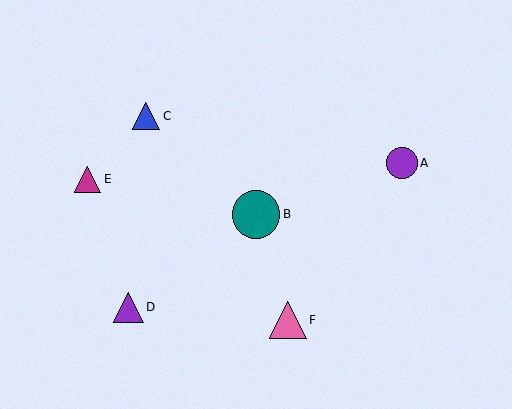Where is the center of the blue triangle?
The center of the blue triangle is at (146, 116).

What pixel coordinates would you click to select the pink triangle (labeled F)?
Click at (288, 320) to select the pink triangle F.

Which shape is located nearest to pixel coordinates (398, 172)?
The purple circle (labeled A) at (402, 163) is nearest to that location.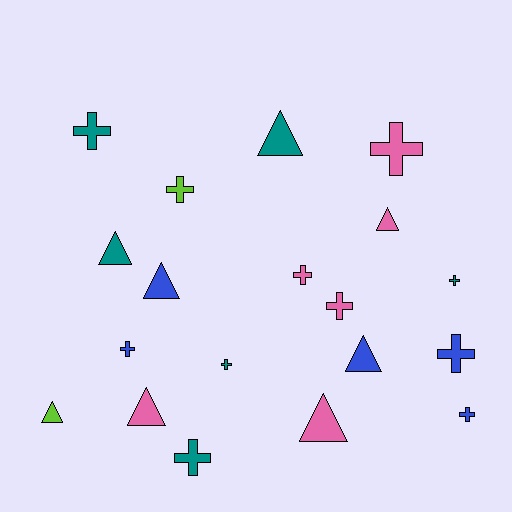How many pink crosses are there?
There are 3 pink crosses.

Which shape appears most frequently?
Cross, with 11 objects.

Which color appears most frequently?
Pink, with 6 objects.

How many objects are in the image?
There are 19 objects.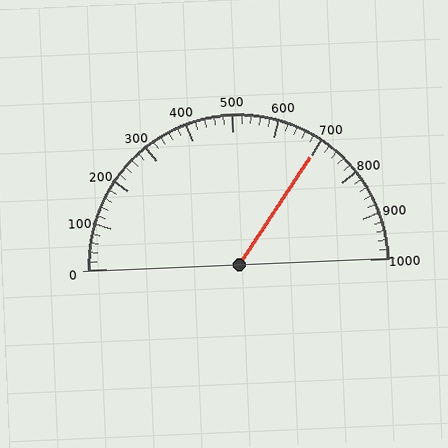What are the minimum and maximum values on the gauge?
The gauge ranges from 0 to 1000.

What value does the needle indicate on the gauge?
The needle indicates approximately 700.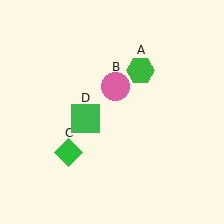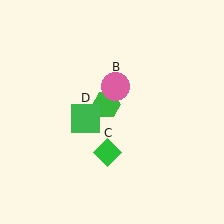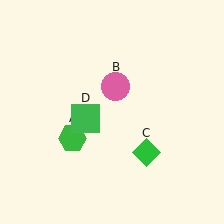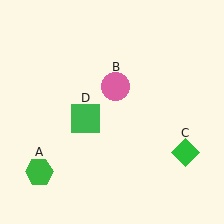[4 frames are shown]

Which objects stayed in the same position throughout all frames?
Pink circle (object B) and green square (object D) remained stationary.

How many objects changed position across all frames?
2 objects changed position: green hexagon (object A), green diamond (object C).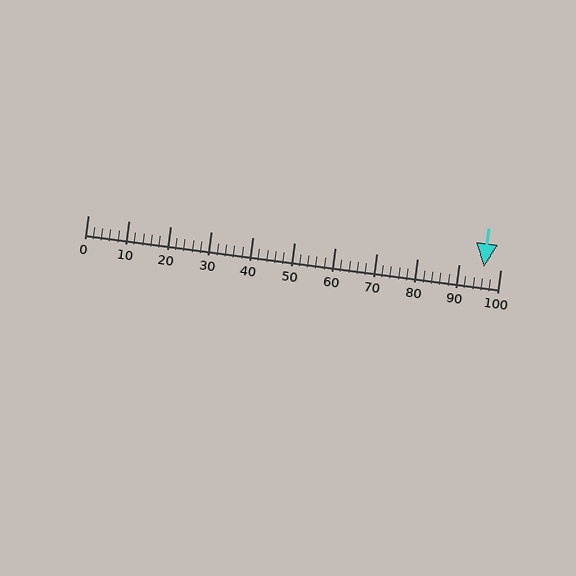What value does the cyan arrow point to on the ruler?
The cyan arrow points to approximately 96.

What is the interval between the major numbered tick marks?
The major tick marks are spaced 10 units apart.